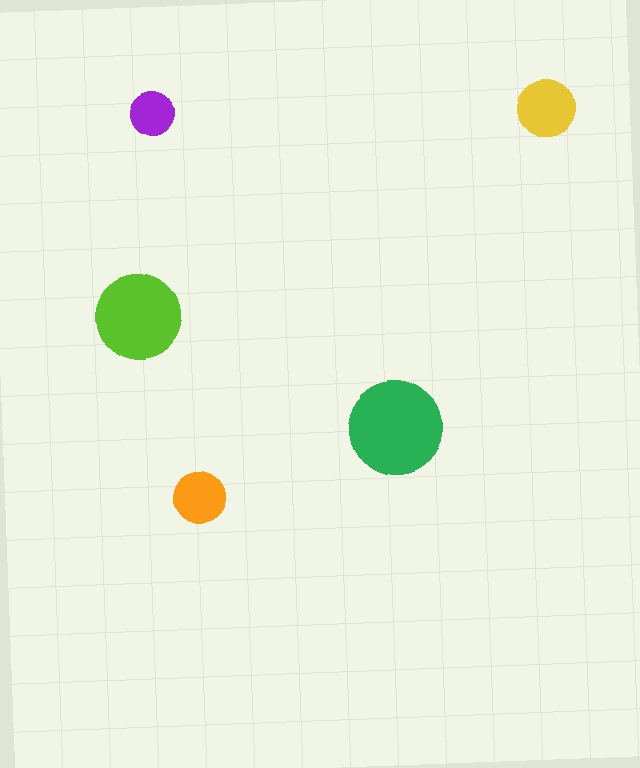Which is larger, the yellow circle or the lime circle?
The lime one.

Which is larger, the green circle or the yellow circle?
The green one.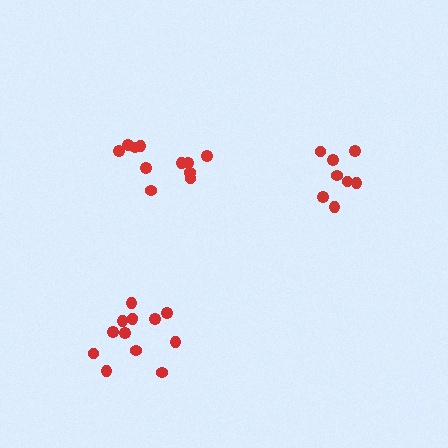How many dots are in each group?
Group 1: 8 dots, Group 2: 11 dots, Group 3: 13 dots (32 total).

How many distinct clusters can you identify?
There are 3 distinct clusters.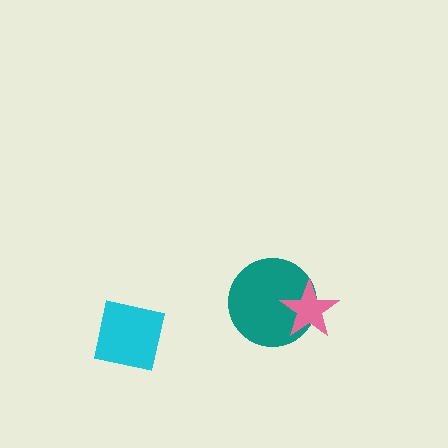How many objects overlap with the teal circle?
1 object overlaps with the teal circle.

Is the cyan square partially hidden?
No, no other shape covers it.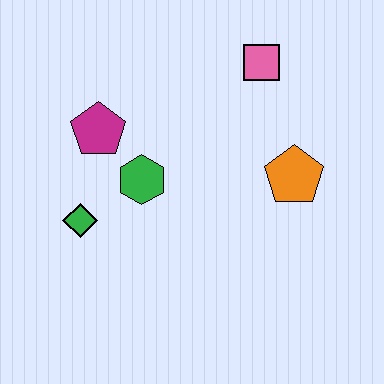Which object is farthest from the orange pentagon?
The green diamond is farthest from the orange pentagon.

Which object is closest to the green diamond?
The green hexagon is closest to the green diamond.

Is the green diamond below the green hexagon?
Yes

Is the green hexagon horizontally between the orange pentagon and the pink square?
No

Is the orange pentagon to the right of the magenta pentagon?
Yes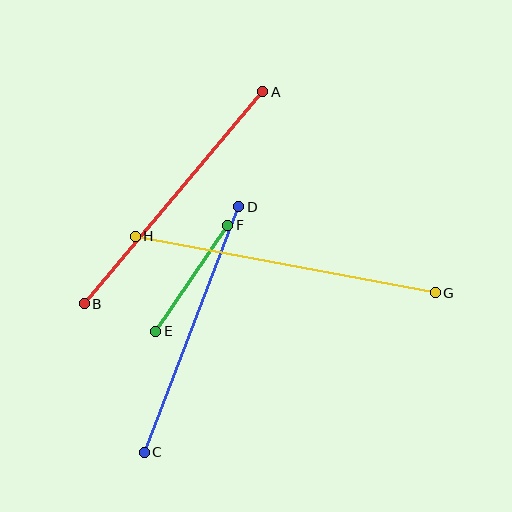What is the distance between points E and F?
The distance is approximately 128 pixels.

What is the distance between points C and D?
The distance is approximately 263 pixels.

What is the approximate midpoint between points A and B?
The midpoint is at approximately (174, 198) pixels.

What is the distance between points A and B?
The distance is approximately 277 pixels.